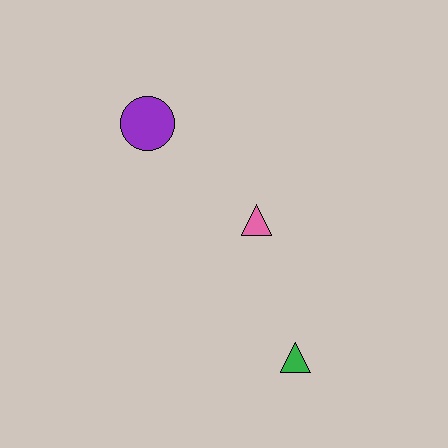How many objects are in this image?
There are 3 objects.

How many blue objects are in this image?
There are no blue objects.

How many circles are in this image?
There is 1 circle.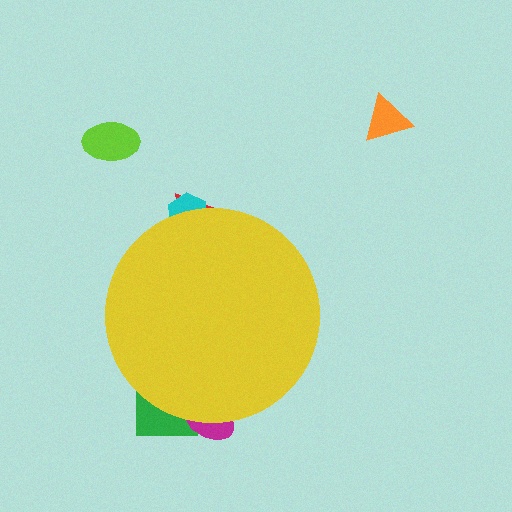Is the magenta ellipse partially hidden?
Yes, the magenta ellipse is partially hidden behind the yellow circle.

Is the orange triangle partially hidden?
No, the orange triangle is fully visible.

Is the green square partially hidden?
Yes, the green square is partially hidden behind the yellow circle.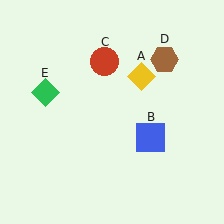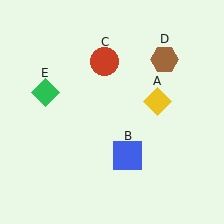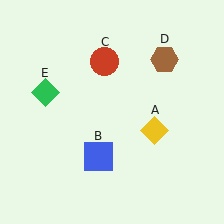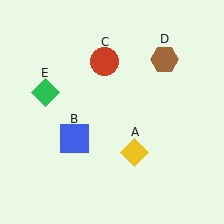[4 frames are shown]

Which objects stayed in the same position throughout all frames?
Red circle (object C) and brown hexagon (object D) and green diamond (object E) remained stationary.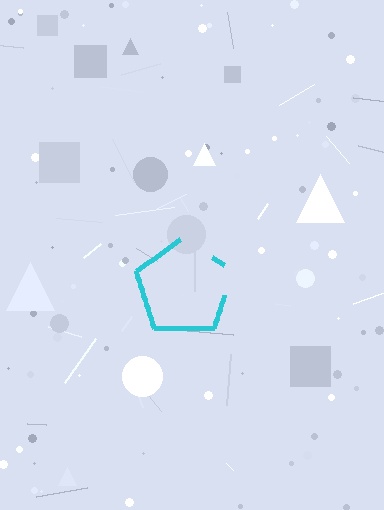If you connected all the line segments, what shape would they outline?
They would outline a pentagon.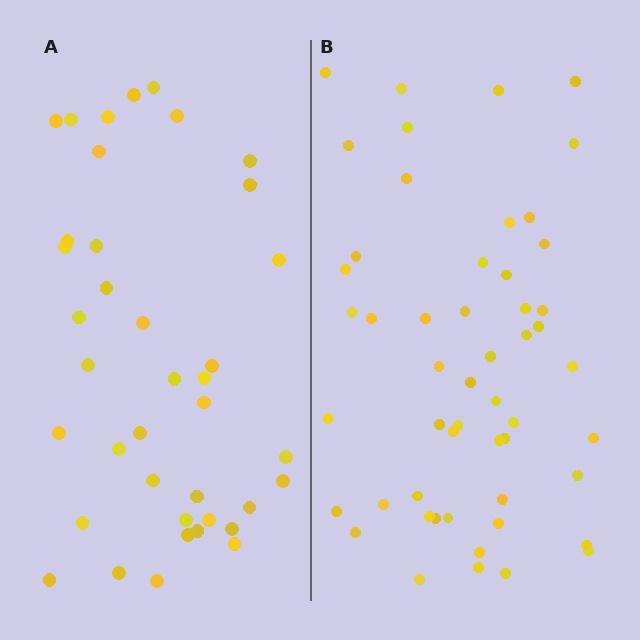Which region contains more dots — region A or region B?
Region B (the right region) has more dots.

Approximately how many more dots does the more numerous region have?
Region B has approximately 15 more dots than region A.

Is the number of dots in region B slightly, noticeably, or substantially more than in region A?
Region B has noticeably more, but not dramatically so. The ratio is roughly 1.3 to 1.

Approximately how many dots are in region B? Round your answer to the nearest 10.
About 50 dots. (The exact count is 52, which rounds to 50.)